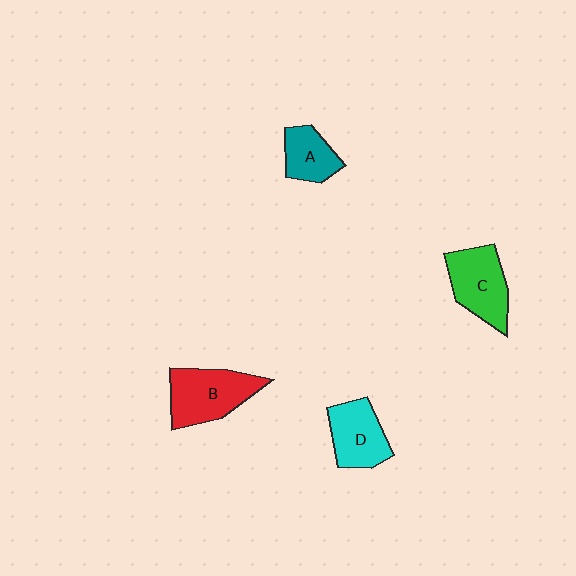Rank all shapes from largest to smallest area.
From largest to smallest: B (red), C (green), D (cyan), A (teal).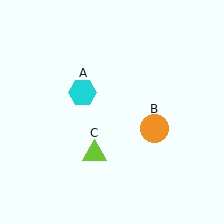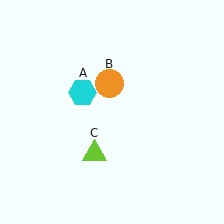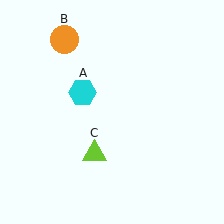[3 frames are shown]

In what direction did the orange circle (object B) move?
The orange circle (object B) moved up and to the left.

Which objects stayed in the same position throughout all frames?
Cyan hexagon (object A) and lime triangle (object C) remained stationary.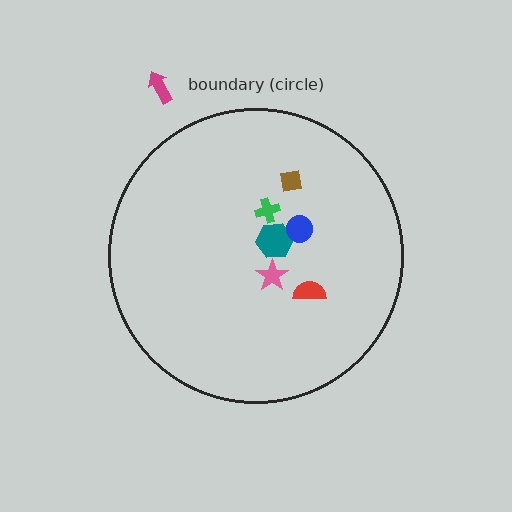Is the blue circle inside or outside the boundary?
Inside.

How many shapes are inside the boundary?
6 inside, 1 outside.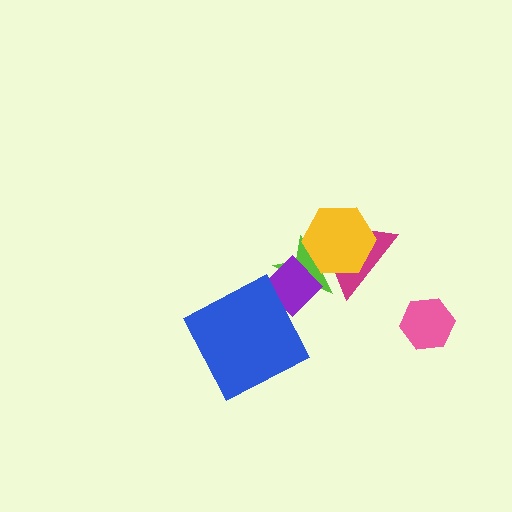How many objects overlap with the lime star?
3 objects overlap with the lime star.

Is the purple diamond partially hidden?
Yes, it is partially covered by another shape.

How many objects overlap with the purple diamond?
3 objects overlap with the purple diamond.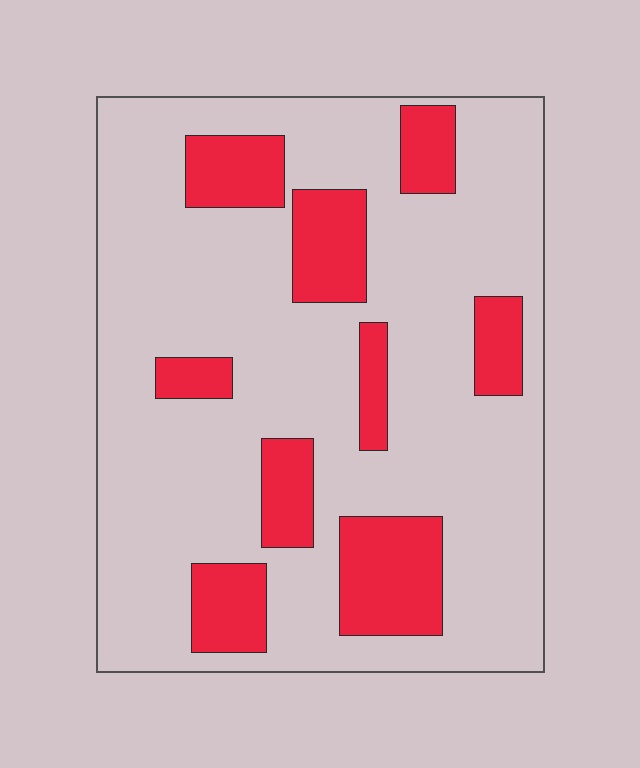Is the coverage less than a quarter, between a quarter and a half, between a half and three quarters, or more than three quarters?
Less than a quarter.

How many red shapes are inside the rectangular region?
9.